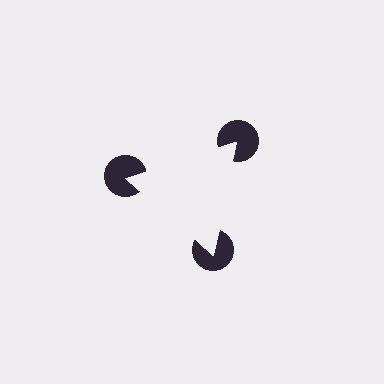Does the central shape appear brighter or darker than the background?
It typically appears slightly brighter than the background, even though no actual brightness change is drawn.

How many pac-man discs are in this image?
There are 3 — one at each vertex of the illusory triangle.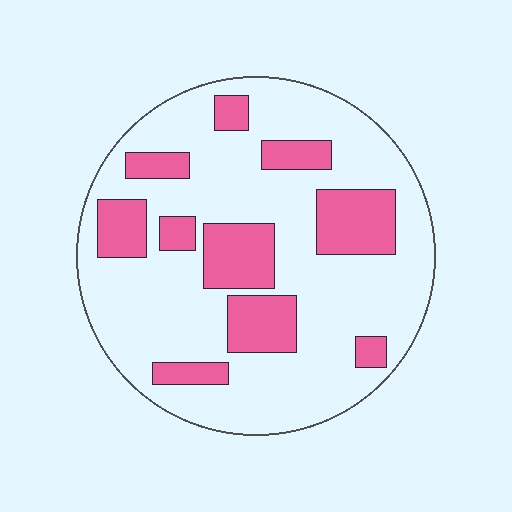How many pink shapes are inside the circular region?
10.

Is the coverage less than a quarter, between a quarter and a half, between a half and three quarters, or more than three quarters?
Between a quarter and a half.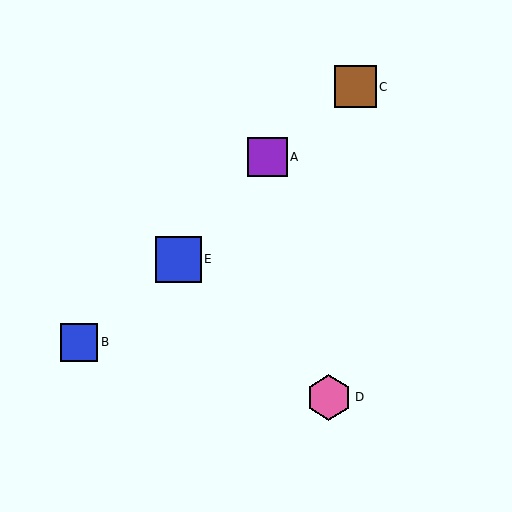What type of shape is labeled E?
Shape E is a blue square.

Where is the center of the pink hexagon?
The center of the pink hexagon is at (329, 397).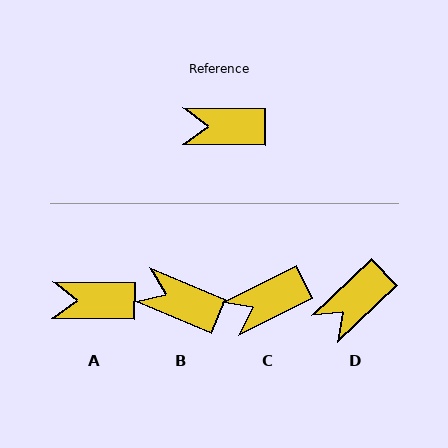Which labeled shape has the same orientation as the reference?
A.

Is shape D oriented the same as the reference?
No, it is off by about 45 degrees.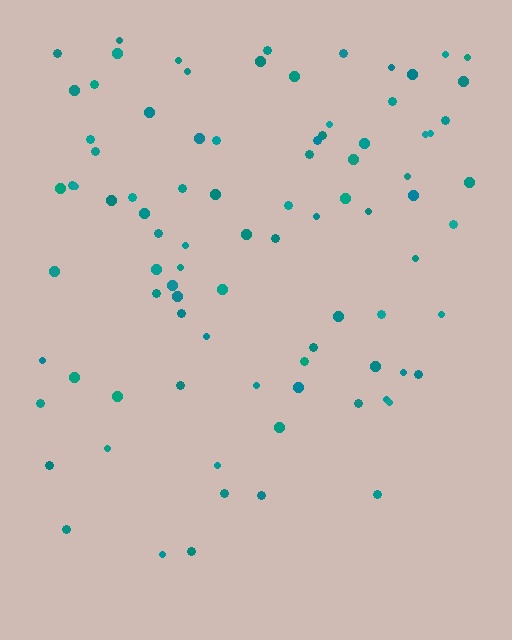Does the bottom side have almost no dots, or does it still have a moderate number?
Still a moderate number, just noticeably fewer than the top.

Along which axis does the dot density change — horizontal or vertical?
Vertical.